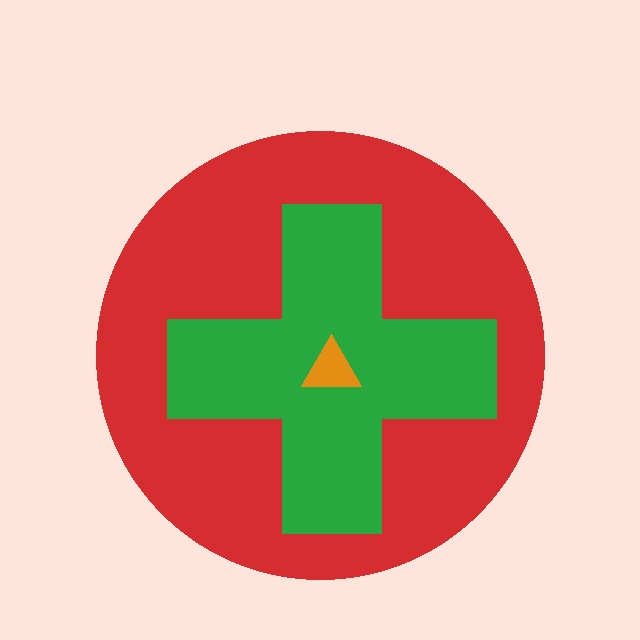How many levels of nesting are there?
3.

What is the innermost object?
The orange triangle.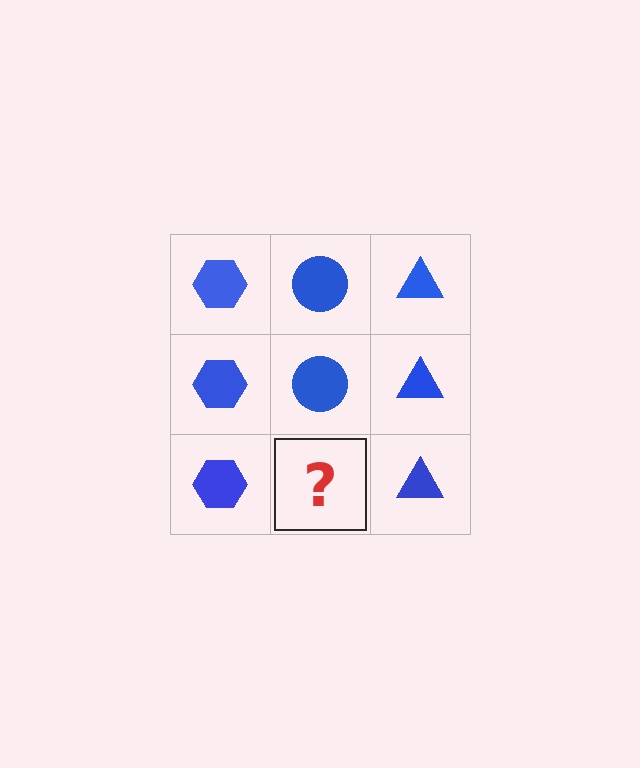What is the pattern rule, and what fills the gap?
The rule is that each column has a consistent shape. The gap should be filled with a blue circle.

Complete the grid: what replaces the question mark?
The question mark should be replaced with a blue circle.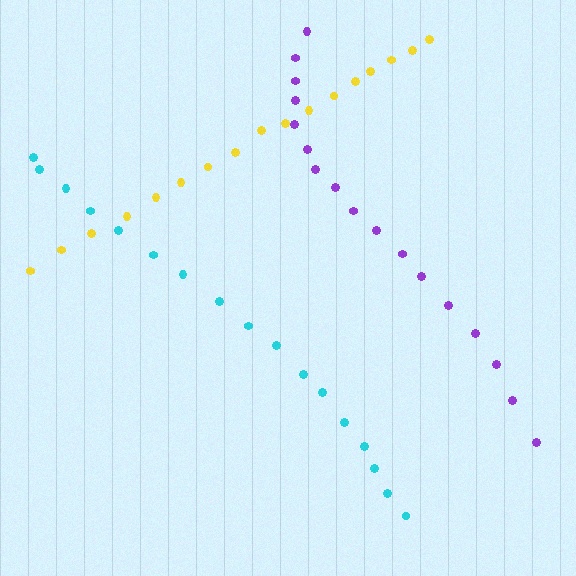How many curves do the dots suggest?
There are 3 distinct paths.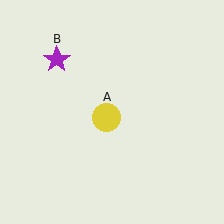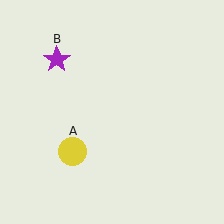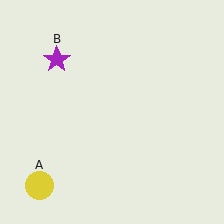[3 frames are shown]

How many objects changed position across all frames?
1 object changed position: yellow circle (object A).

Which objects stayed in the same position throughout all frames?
Purple star (object B) remained stationary.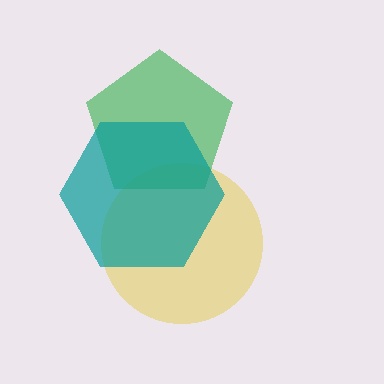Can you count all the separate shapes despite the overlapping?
Yes, there are 3 separate shapes.